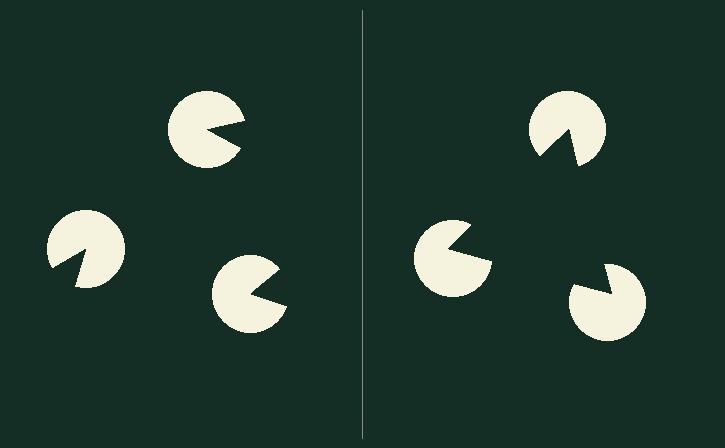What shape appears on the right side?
An illusory triangle.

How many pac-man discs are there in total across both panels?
6 — 3 on each side.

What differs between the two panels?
The pac-man discs are positioned identically on both sides; only the wedge orientations differ. On the right they align to a triangle; on the left they are misaligned.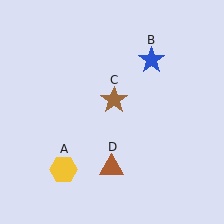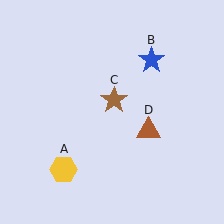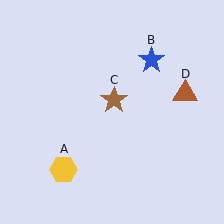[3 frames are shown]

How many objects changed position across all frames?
1 object changed position: brown triangle (object D).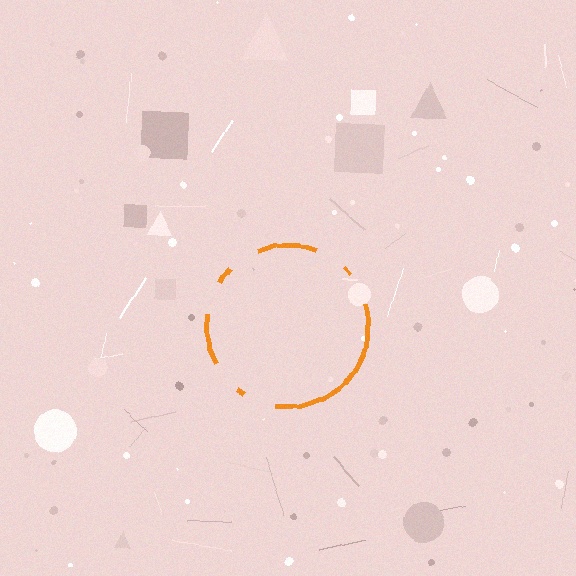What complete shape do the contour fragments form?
The contour fragments form a circle.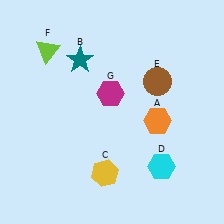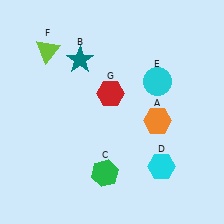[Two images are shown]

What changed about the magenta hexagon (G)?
In Image 1, G is magenta. In Image 2, it changed to red.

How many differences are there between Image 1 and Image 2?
There are 3 differences between the two images.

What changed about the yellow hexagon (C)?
In Image 1, C is yellow. In Image 2, it changed to green.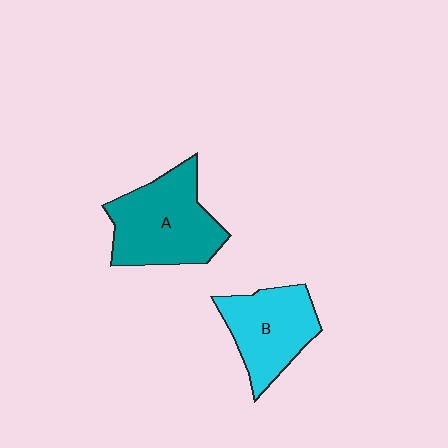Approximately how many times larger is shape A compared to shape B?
Approximately 1.2 times.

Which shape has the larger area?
Shape A (teal).